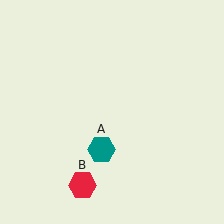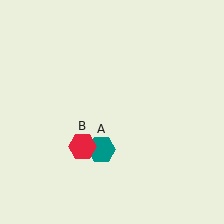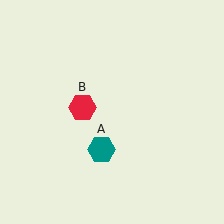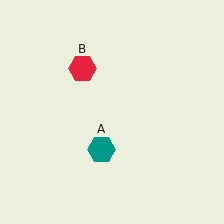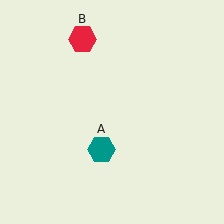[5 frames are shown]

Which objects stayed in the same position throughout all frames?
Teal hexagon (object A) remained stationary.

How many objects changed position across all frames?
1 object changed position: red hexagon (object B).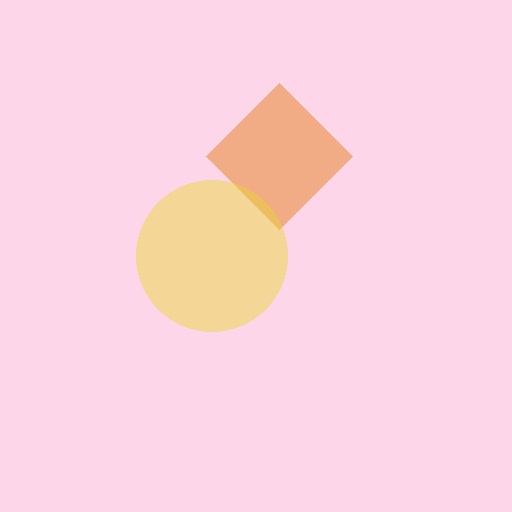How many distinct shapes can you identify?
There are 2 distinct shapes: an orange diamond, a yellow circle.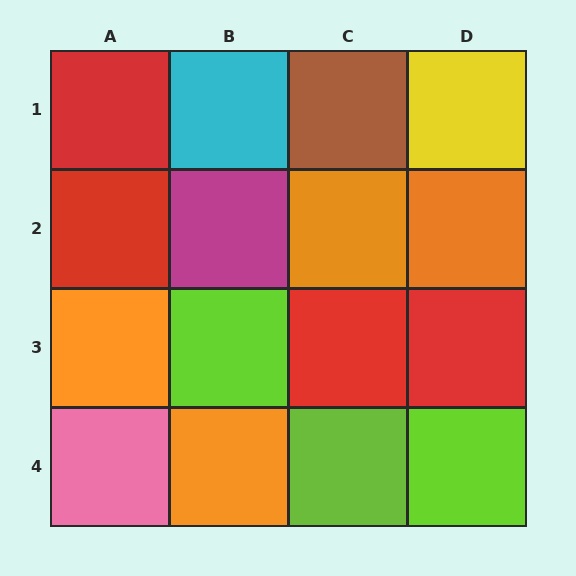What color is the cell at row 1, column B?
Cyan.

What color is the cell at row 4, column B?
Orange.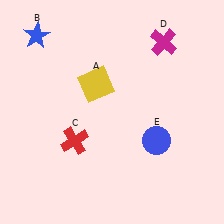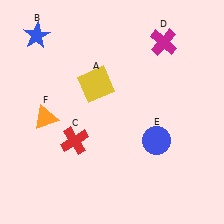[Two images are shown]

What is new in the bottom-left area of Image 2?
An orange triangle (F) was added in the bottom-left area of Image 2.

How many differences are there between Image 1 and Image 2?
There is 1 difference between the two images.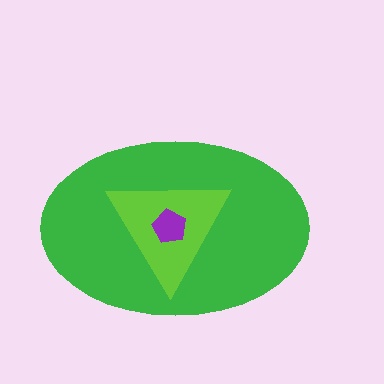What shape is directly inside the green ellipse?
The lime triangle.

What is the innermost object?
The purple pentagon.